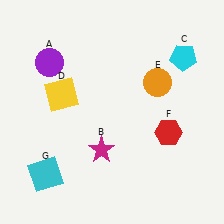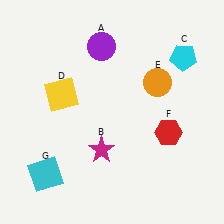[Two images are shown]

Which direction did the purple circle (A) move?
The purple circle (A) moved right.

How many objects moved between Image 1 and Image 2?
1 object moved between the two images.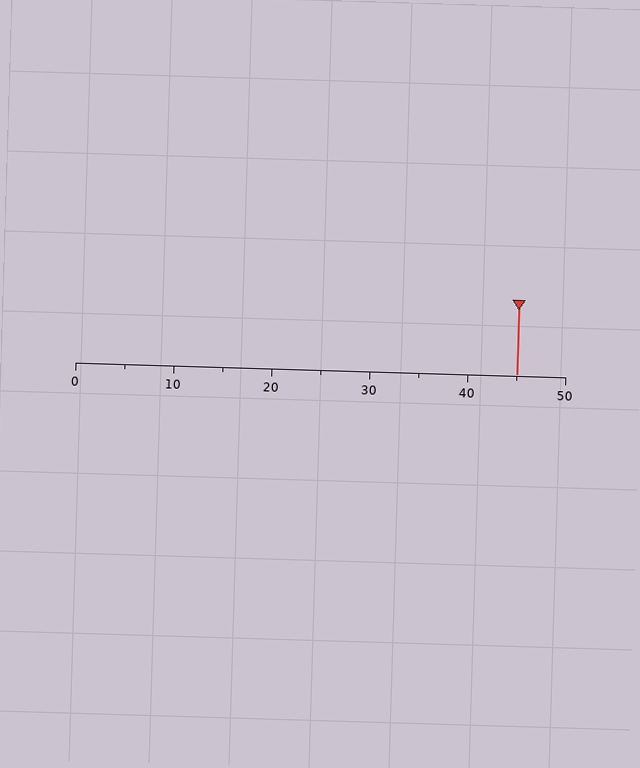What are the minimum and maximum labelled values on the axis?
The axis runs from 0 to 50.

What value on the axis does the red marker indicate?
The marker indicates approximately 45.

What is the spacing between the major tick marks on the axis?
The major ticks are spaced 10 apart.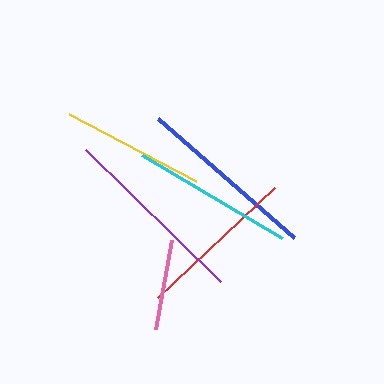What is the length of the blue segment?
The blue segment is approximately 180 pixels long.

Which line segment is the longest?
The purple line is the longest at approximately 189 pixels.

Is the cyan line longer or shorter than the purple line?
The purple line is longer than the cyan line.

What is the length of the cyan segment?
The cyan segment is approximately 163 pixels long.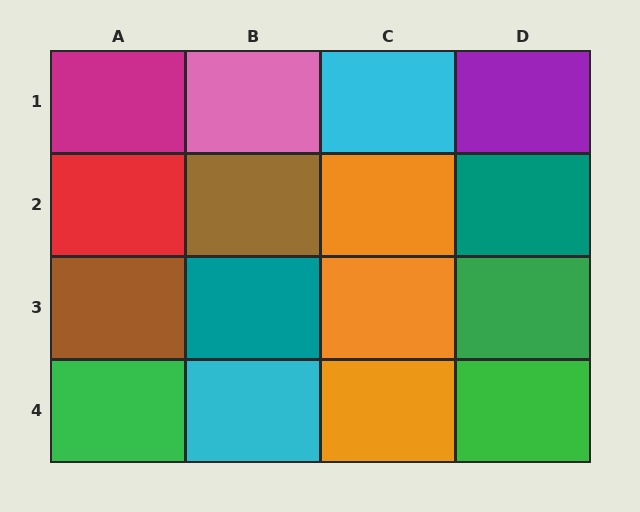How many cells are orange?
3 cells are orange.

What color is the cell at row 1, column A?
Magenta.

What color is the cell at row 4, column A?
Green.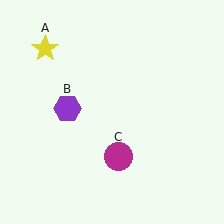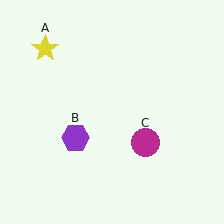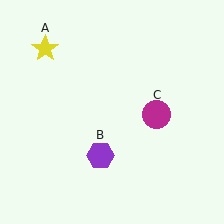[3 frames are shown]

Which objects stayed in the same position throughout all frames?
Yellow star (object A) remained stationary.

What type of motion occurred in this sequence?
The purple hexagon (object B), magenta circle (object C) rotated counterclockwise around the center of the scene.